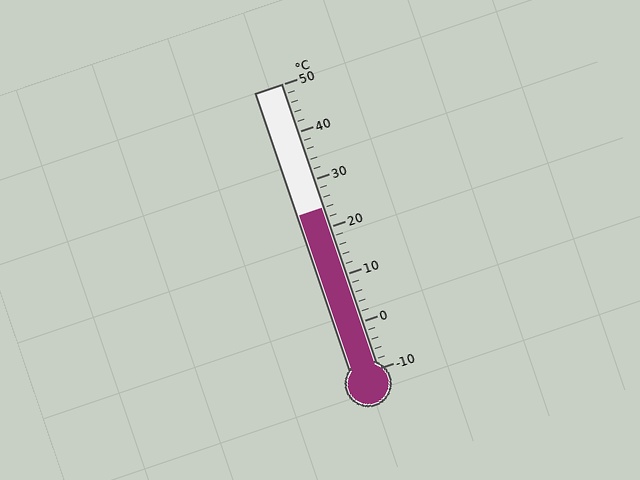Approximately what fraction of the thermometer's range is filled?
The thermometer is filled to approximately 55% of its range.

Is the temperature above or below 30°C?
The temperature is below 30°C.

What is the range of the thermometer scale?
The thermometer scale ranges from -10°C to 50°C.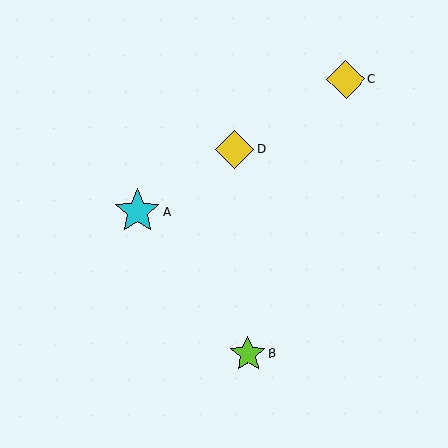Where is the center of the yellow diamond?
The center of the yellow diamond is at (346, 79).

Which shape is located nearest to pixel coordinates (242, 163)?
The yellow diamond (labeled D) at (235, 149) is nearest to that location.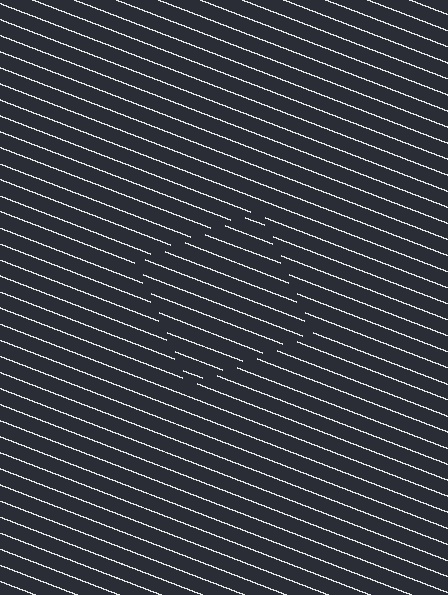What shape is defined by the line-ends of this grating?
An illusory square. The interior of the shape contains the same grating, shifted by half a period — the contour is defined by the phase discontinuity where line-ends from the inner and outer gratings abut.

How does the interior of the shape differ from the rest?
The interior of the shape contains the same grating, shifted by half a period — the contour is defined by the phase discontinuity where line-ends from the inner and outer gratings abut.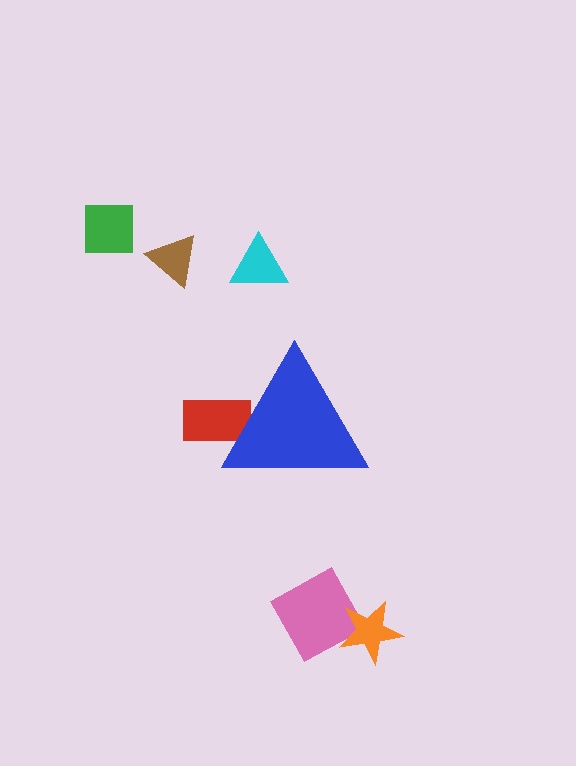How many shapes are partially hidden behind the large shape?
1 shape is partially hidden.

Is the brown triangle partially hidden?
No, the brown triangle is fully visible.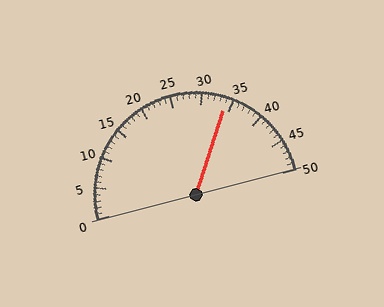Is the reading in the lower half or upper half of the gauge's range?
The reading is in the upper half of the range (0 to 50).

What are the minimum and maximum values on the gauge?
The gauge ranges from 0 to 50.